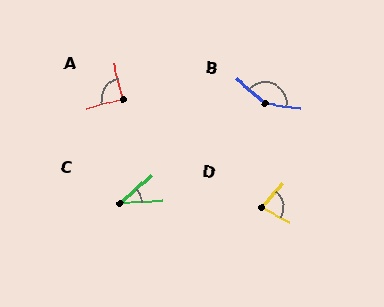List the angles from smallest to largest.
C (37°), D (77°), A (93°), B (146°).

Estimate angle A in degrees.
Approximately 93 degrees.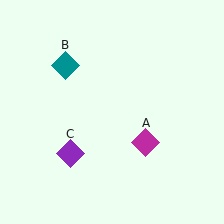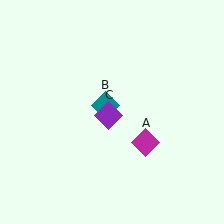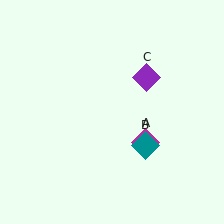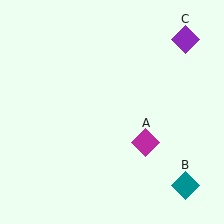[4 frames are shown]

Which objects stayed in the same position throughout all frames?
Magenta diamond (object A) remained stationary.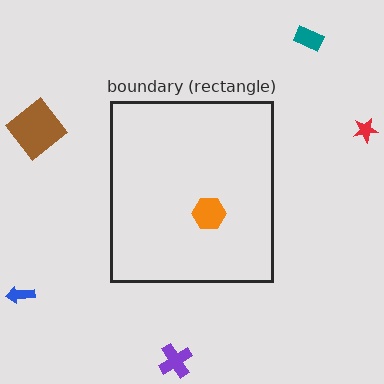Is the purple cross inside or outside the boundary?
Outside.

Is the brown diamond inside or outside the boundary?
Outside.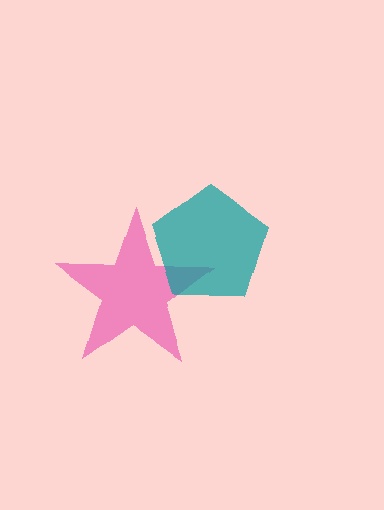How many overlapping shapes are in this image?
There are 2 overlapping shapes in the image.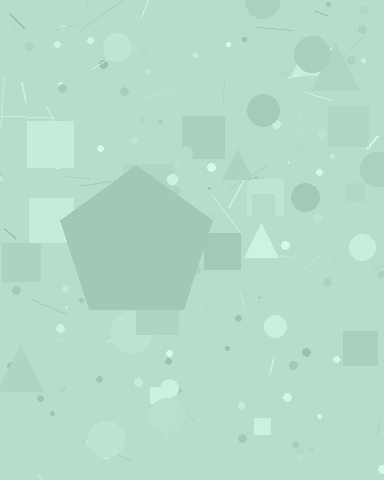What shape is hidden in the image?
A pentagon is hidden in the image.